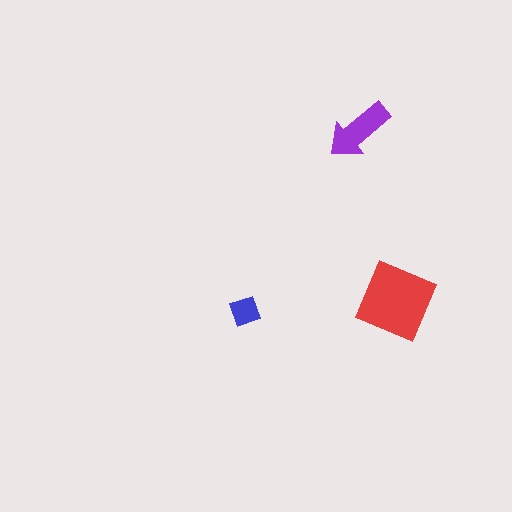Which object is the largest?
The red square.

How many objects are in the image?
There are 3 objects in the image.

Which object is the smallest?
The blue diamond.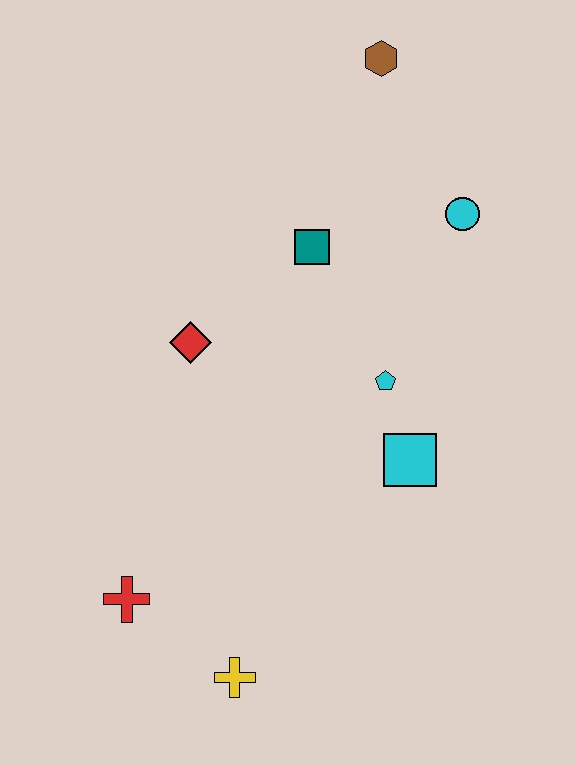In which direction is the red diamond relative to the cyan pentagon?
The red diamond is to the left of the cyan pentagon.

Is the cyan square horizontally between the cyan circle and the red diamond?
Yes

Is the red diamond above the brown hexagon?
No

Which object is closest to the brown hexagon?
The cyan circle is closest to the brown hexagon.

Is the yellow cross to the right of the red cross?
Yes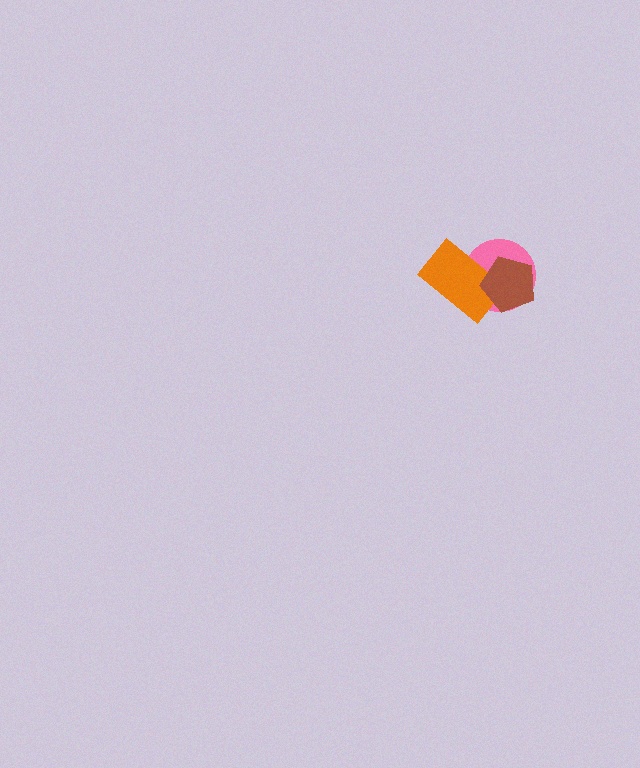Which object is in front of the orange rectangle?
The brown pentagon is in front of the orange rectangle.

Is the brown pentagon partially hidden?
No, no other shape covers it.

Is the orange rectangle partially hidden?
Yes, it is partially covered by another shape.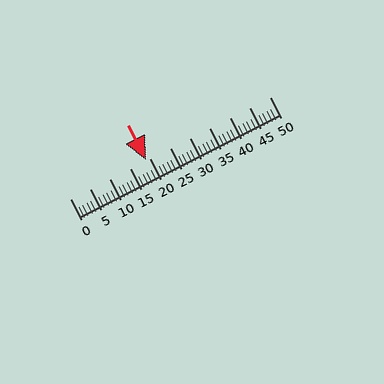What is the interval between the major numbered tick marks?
The major tick marks are spaced 5 units apart.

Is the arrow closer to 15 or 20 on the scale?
The arrow is closer to 20.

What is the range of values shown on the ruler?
The ruler shows values from 0 to 50.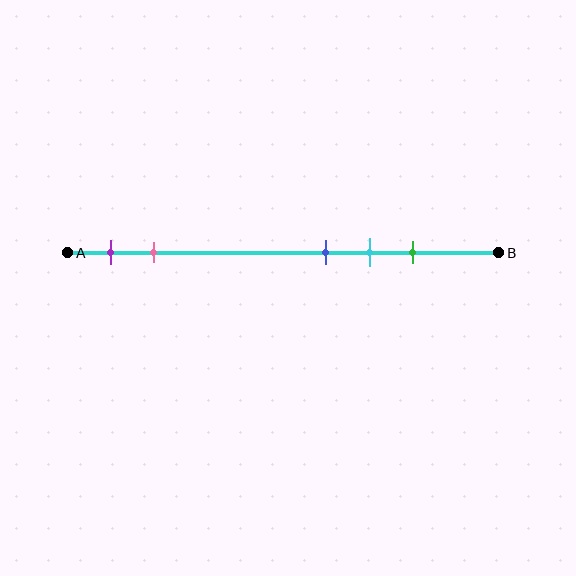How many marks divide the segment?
There are 5 marks dividing the segment.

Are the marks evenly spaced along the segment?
No, the marks are not evenly spaced.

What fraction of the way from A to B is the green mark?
The green mark is approximately 80% (0.8) of the way from A to B.